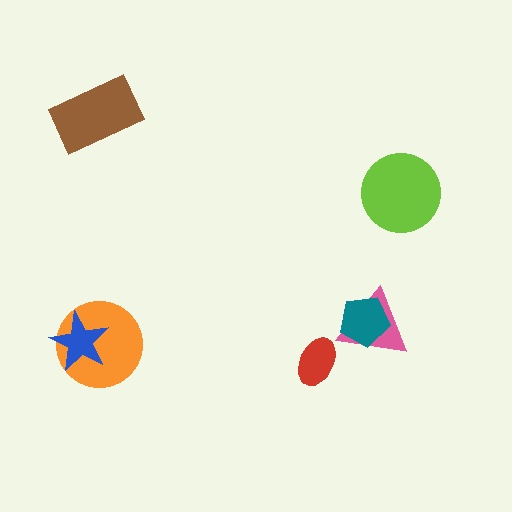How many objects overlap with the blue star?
1 object overlaps with the blue star.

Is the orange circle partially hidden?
Yes, it is partially covered by another shape.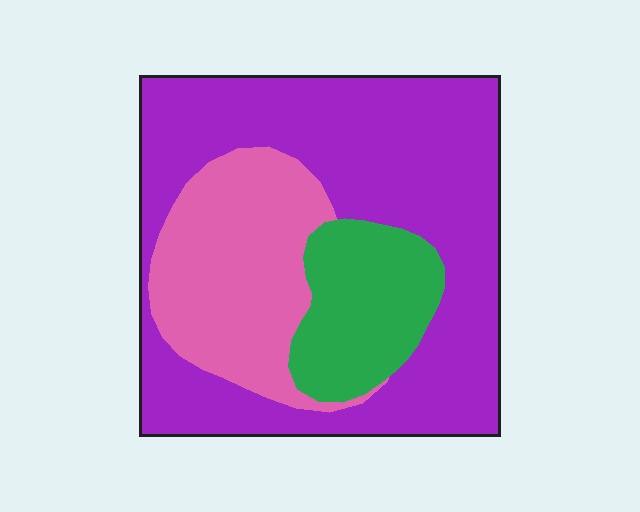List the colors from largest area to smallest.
From largest to smallest: purple, pink, green.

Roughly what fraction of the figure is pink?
Pink covers about 25% of the figure.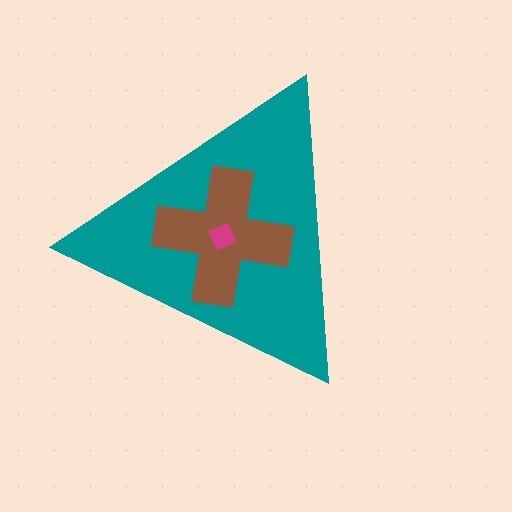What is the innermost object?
The magenta square.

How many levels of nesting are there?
3.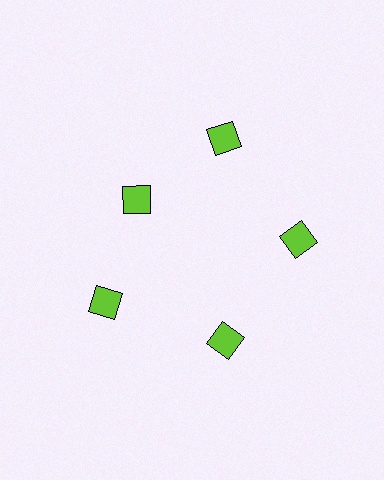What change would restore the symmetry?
The symmetry would be restored by moving it outward, back onto the ring so that all 5 diamonds sit at equal angles and equal distance from the center.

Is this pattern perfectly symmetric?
No. The 5 lime diamonds are arranged in a ring, but one element near the 10 o'clock position is pulled inward toward the center, breaking the 5-fold rotational symmetry.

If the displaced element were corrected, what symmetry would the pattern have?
It would have 5-fold rotational symmetry — the pattern would map onto itself every 72 degrees.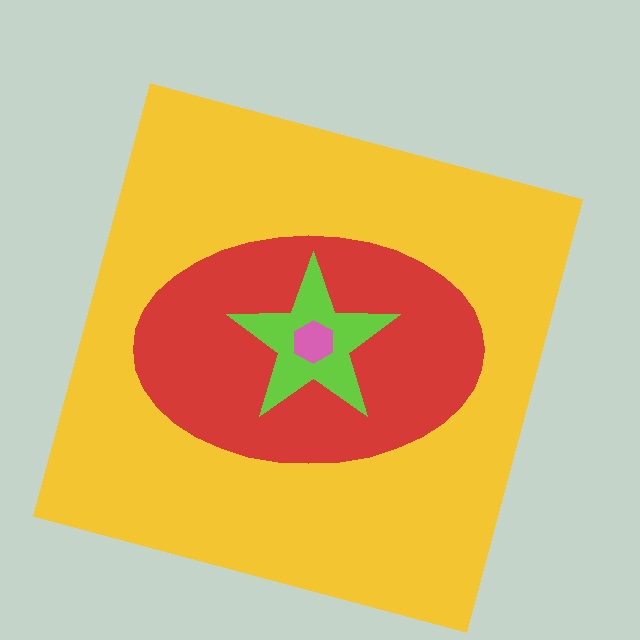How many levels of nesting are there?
4.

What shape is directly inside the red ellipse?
The lime star.